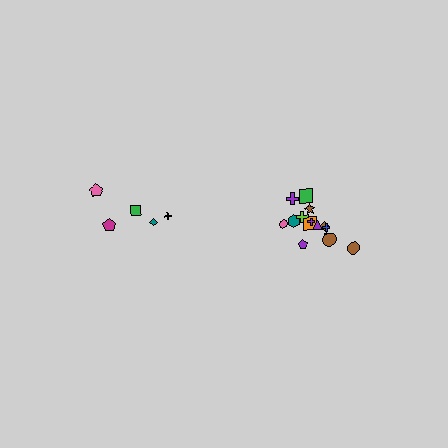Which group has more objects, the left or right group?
The right group.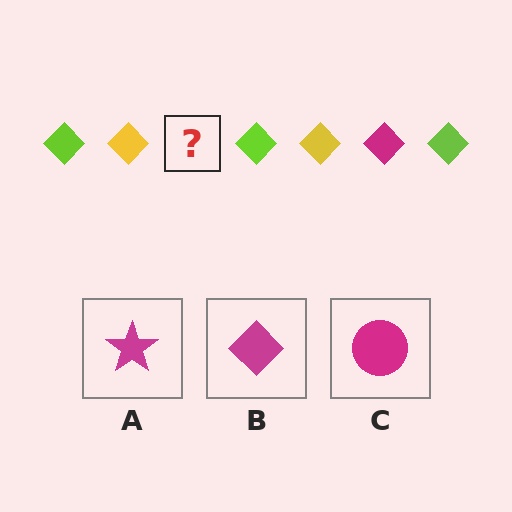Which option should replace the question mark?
Option B.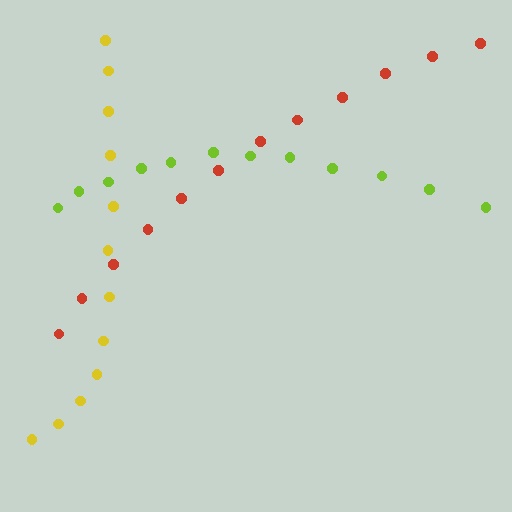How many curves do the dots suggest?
There are 3 distinct paths.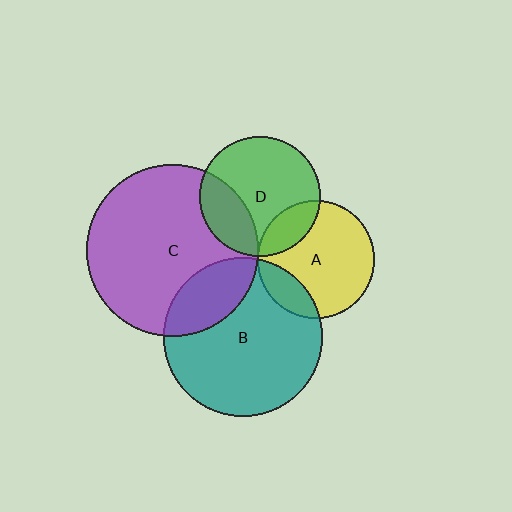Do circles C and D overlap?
Yes.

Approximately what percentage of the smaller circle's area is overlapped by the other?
Approximately 25%.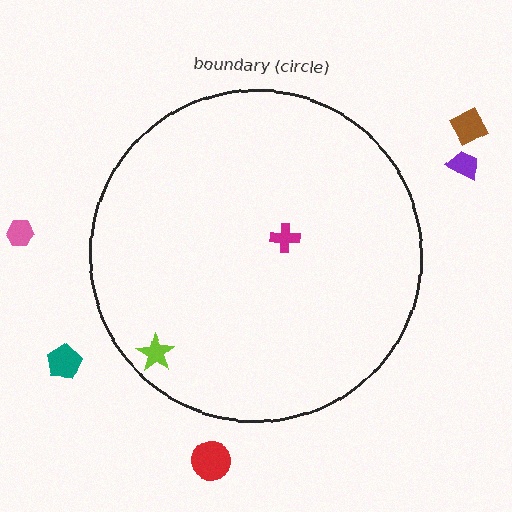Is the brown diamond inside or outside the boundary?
Outside.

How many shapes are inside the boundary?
2 inside, 5 outside.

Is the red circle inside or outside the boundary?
Outside.